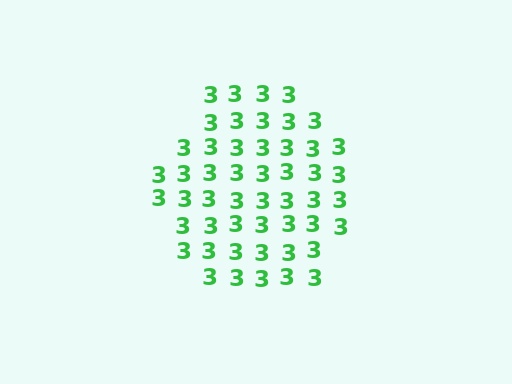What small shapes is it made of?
It is made of small digit 3's.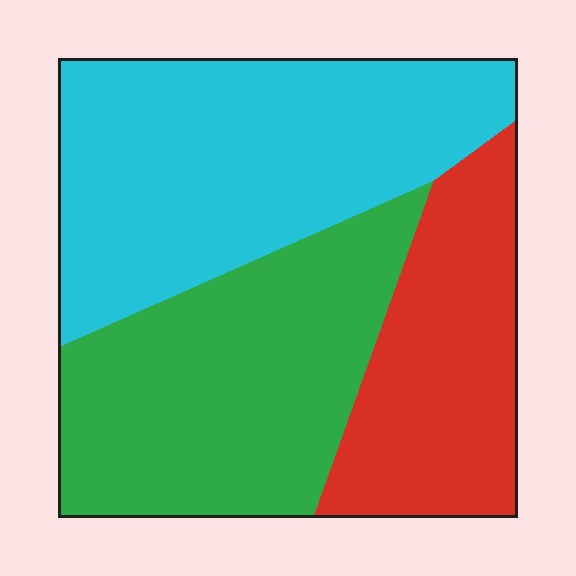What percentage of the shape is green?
Green covers 35% of the shape.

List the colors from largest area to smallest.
From largest to smallest: cyan, green, red.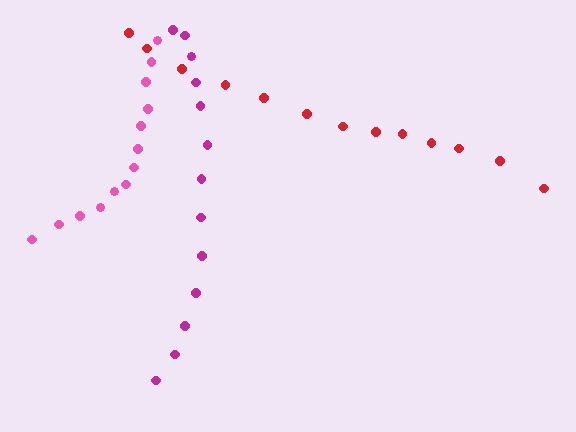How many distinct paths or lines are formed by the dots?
There are 3 distinct paths.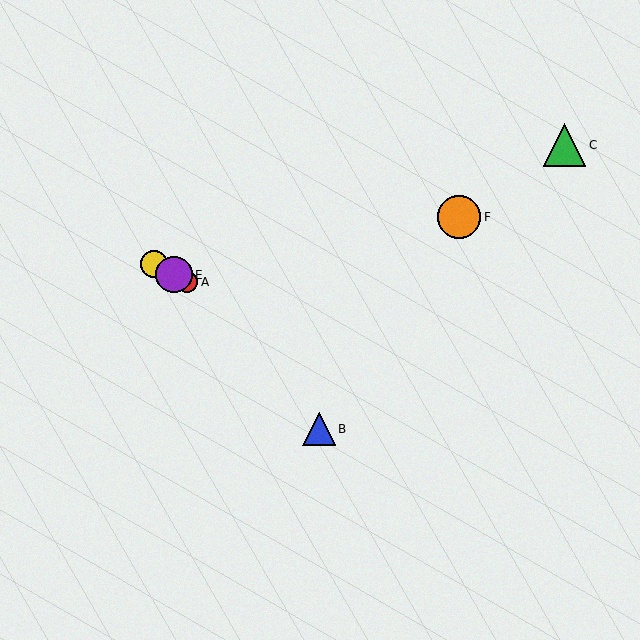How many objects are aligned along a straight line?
3 objects (A, D, E) are aligned along a straight line.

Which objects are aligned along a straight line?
Objects A, D, E are aligned along a straight line.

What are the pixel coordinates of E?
Object E is at (174, 275).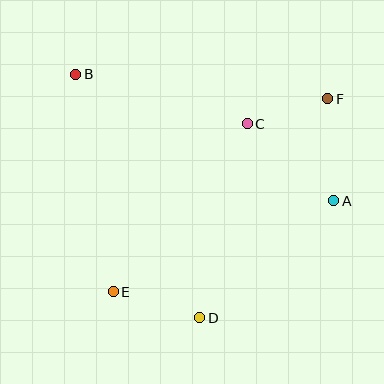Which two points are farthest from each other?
Points E and F are farthest from each other.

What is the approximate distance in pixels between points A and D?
The distance between A and D is approximately 178 pixels.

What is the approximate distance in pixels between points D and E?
The distance between D and E is approximately 91 pixels.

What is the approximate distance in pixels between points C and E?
The distance between C and E is approximately 215 pixels.